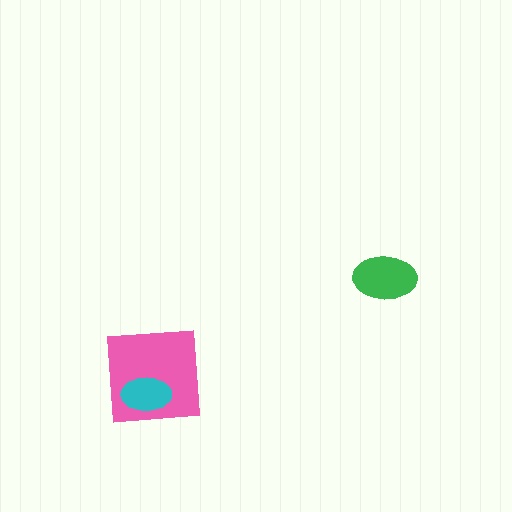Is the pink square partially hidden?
Yes, it is partially covered by another shape.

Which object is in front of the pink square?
The cyan ellipse is in front of the pink square.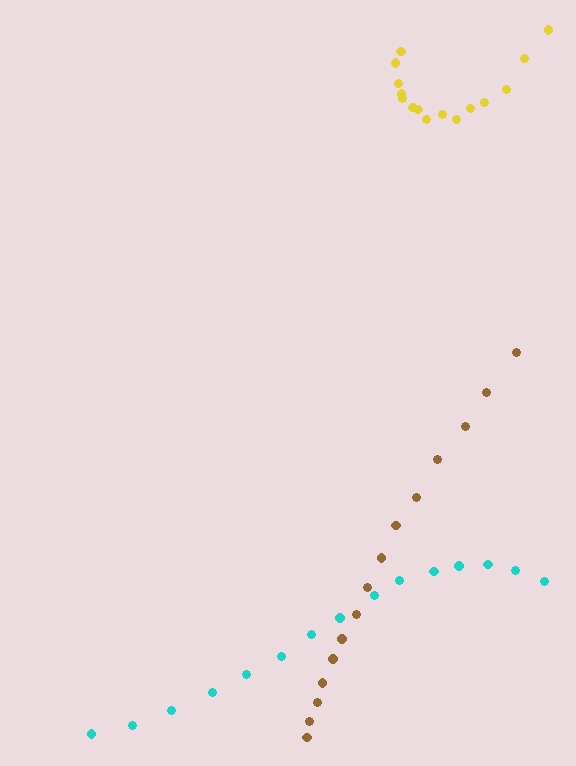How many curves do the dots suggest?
There are 3 distinct paths.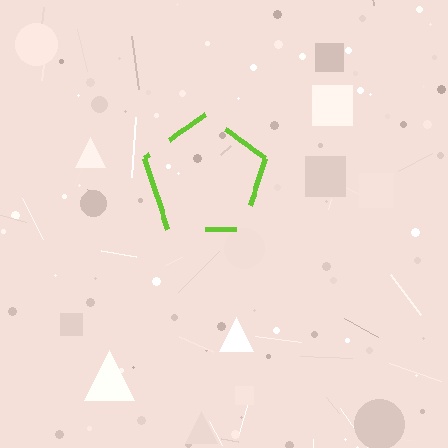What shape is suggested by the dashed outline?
The dashed outline suggests a pentagon.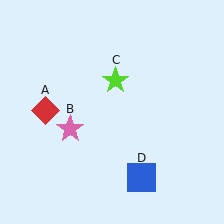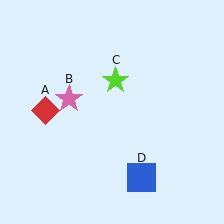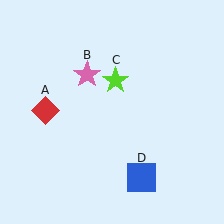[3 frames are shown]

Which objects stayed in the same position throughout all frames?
Red diamond (object A) and lime star (object C) and blue square (object D) remained stationary.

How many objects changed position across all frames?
1 object changed position: pink star (object B).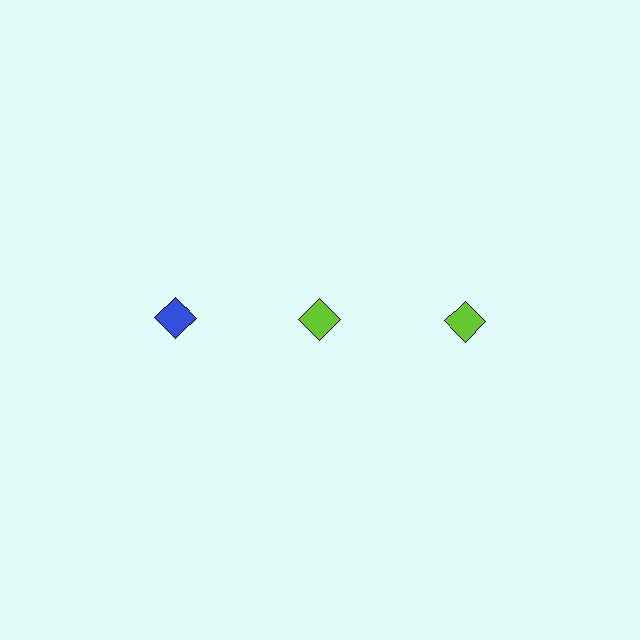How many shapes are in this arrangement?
There are 3 shapes arranged in a grid pattern.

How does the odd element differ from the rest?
It has a different color: blue instead of lime.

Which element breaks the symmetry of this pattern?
The blue diamond in the top row, leftmost column breaks the symmetry. All other shapes are lime diamonds.